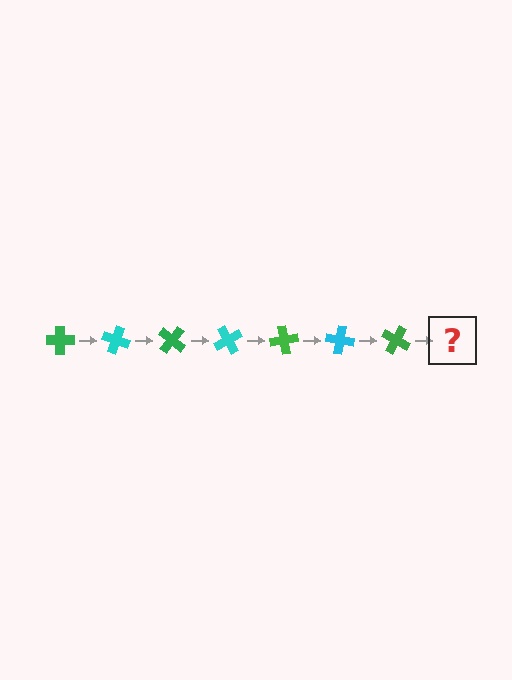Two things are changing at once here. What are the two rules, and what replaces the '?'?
The two rules are that it rotates 20 degrees each step and the color cycles through green and cyan. The '?' should be a cyan cross, rotated 140 degrees from the start.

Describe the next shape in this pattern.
It should be a cyan cross, rotated 140 degrees from the start.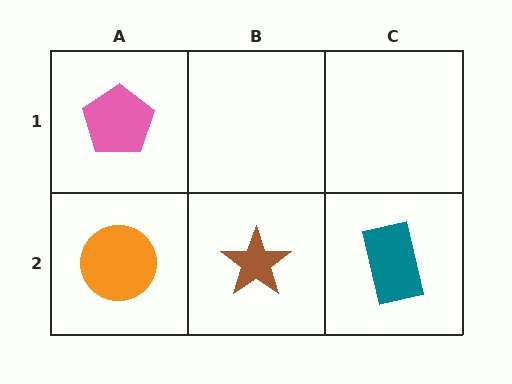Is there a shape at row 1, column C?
No, that cell is empty.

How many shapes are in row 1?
1 shape.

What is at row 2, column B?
A brown star.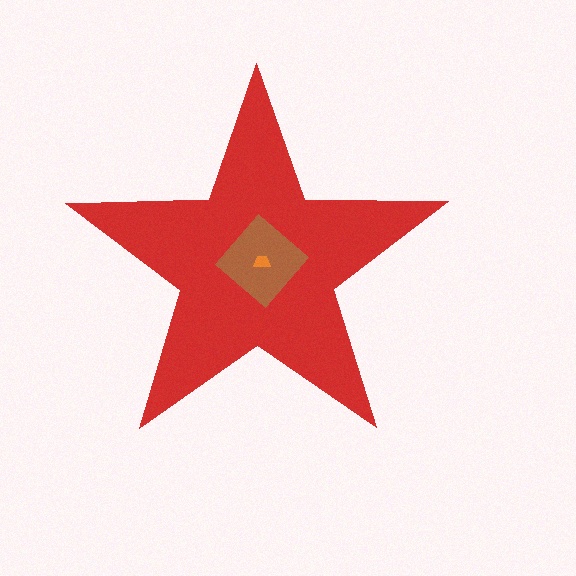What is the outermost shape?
The red star.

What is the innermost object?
The orange trapezoid.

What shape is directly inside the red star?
The brown diamond.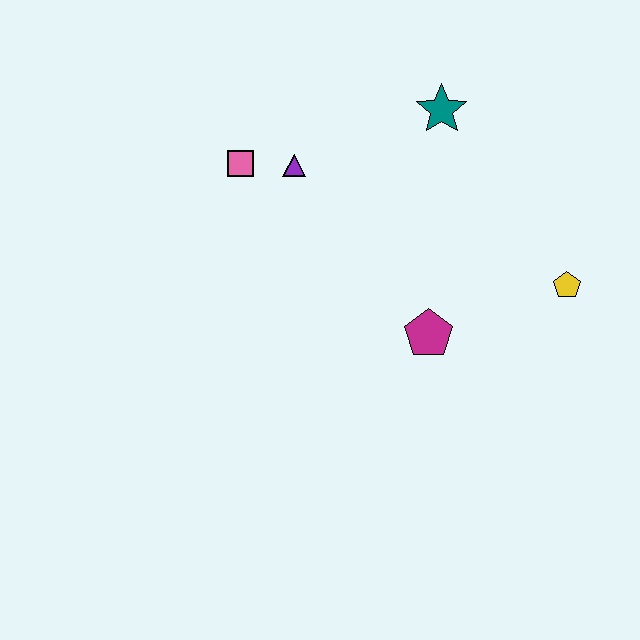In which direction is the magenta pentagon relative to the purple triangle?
The magenta pentagon is below the purple triangle.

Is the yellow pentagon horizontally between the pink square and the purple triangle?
No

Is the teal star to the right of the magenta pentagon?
Yes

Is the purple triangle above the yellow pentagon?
Yes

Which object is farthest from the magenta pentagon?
The pink square is farthest from the magenta pentagon.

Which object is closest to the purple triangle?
The pink square is closest to the purple triangle.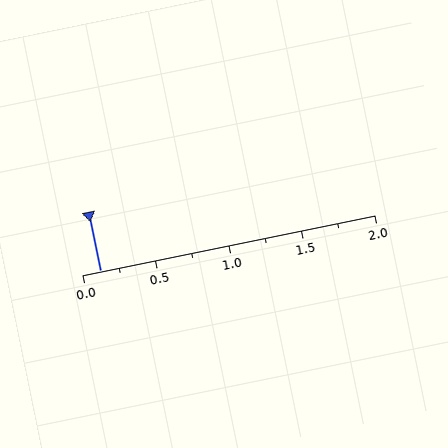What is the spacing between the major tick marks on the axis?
The major ticks are spaced 0.5 apart.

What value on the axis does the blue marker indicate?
The marker indicates approximately 0.12.